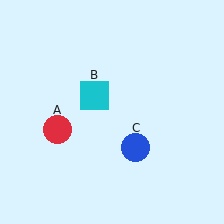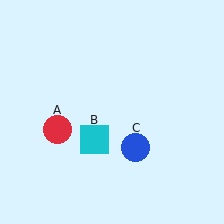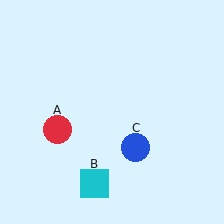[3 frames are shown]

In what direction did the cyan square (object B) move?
The cyan square (object B) moved down.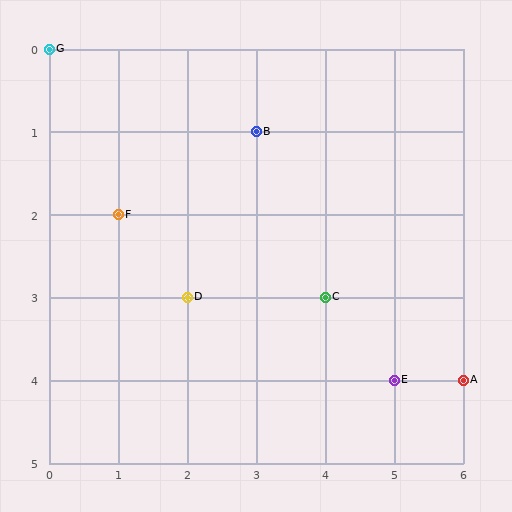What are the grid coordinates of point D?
Point D is at grid coordinates (2, 3).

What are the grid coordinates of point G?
Point G is at grid coordinates (0, 0).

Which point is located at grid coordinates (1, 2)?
Point F is at (1, 2).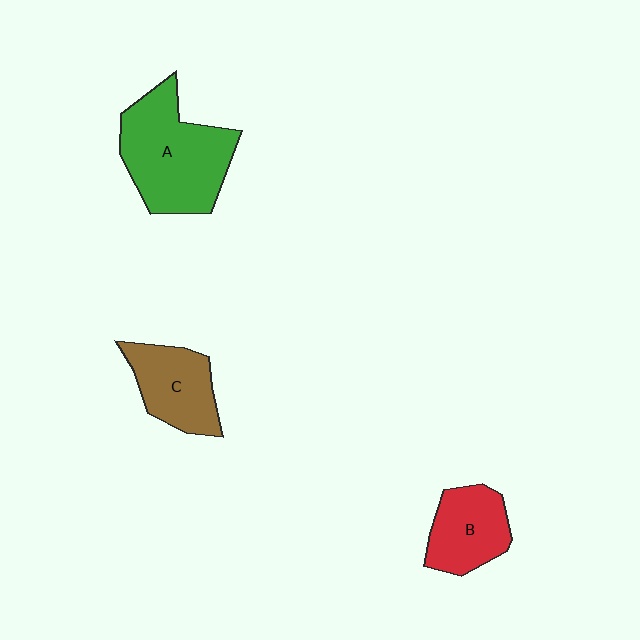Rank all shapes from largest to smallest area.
From largest to smallest: A (green), C (brown), B (red).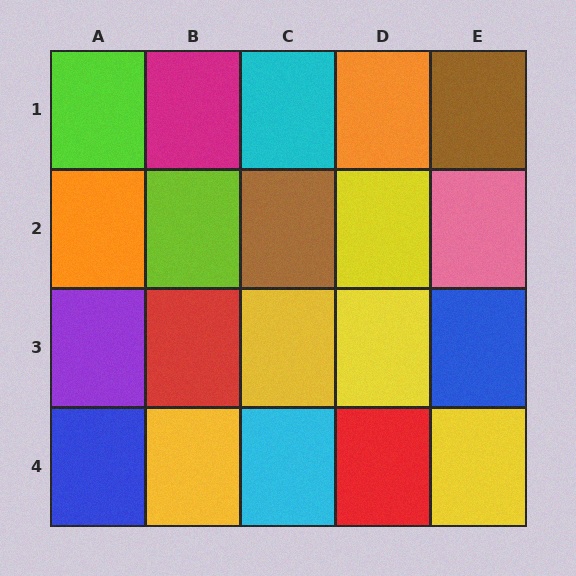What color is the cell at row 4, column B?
Yellow.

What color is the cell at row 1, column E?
Brown.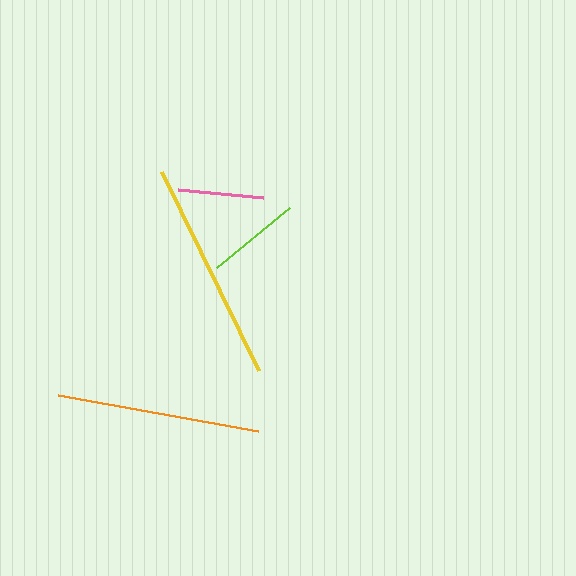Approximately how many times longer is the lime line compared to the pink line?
The lime line is approximately 1.1 times the length of the pink line.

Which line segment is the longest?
The yellow line is the longest at approximately 221 pixels.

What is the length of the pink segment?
The pink segment is approximately 85 pixels long.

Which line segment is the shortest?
The pink line is the shortest at approximately 85 pixels.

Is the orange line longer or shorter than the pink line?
The orange line is longer than the pink line.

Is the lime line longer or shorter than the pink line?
The lime line is longer than the pink line.